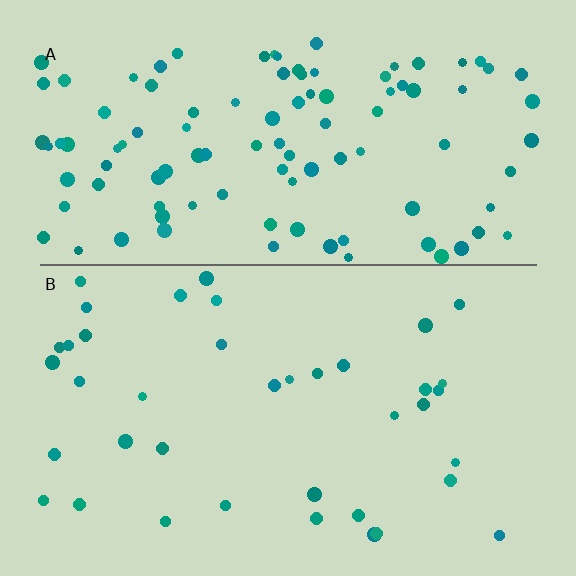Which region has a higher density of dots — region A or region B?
A (the top).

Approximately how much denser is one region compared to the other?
Approximately 2.7× — region A over region B.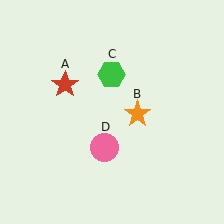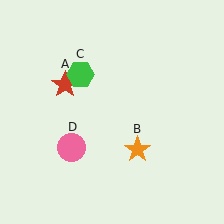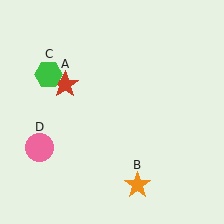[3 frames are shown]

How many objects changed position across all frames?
3 objects changed position: orange star (object B), green hexagon (object C), pink circle (object D).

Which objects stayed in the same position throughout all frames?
Red star (object A) remained stationary.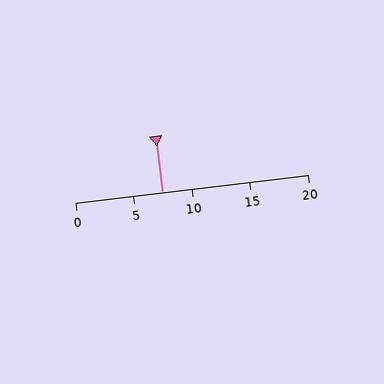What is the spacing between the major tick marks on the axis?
The major ticks are spaced 5 apart.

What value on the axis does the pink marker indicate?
The marker indicates approximately 7.5.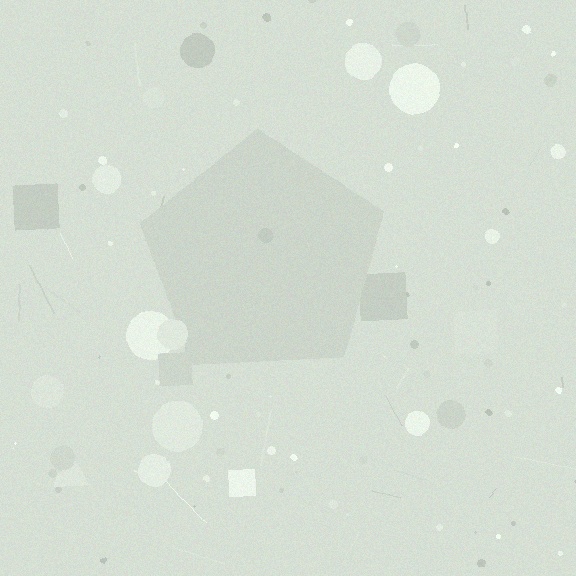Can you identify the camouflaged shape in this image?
The camouflaged shape is a pentagon.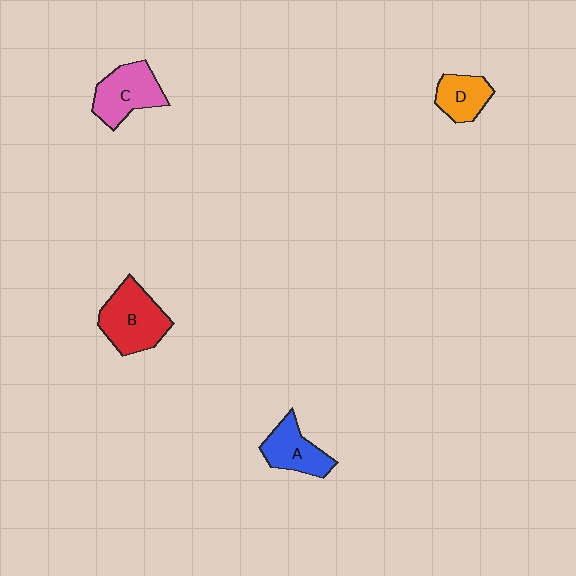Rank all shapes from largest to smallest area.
From largest to smallest: B (red), C (pink), A (blue), D (orange).